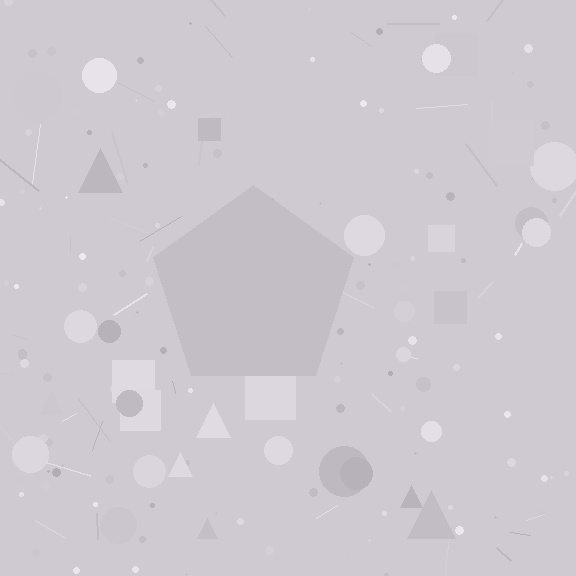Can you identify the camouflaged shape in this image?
The camouflaged shape is a pentagon.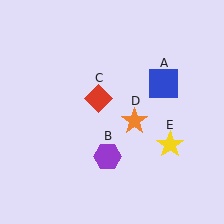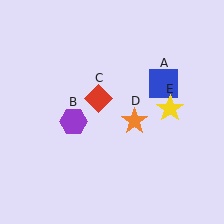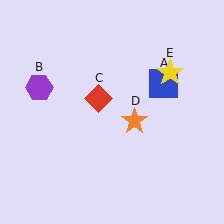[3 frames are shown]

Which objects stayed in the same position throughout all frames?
Blue square (object A) and red diamond (object C) and orange star (object D) remained stationary.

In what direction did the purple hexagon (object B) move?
The purple hexagon (object B) moved up and to the left.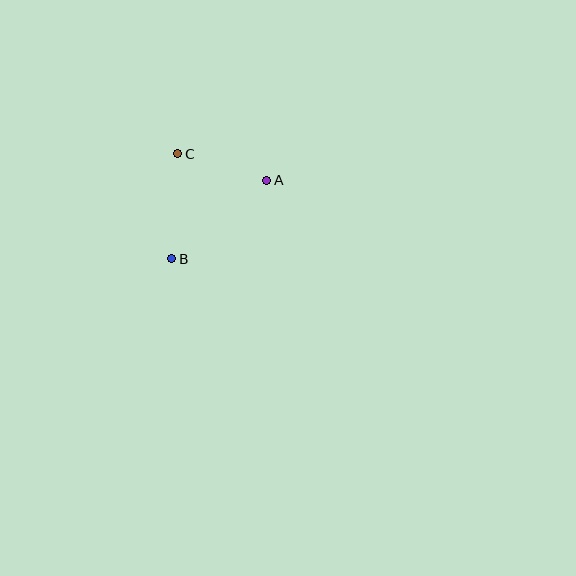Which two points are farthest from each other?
Points A and B are farthest from each other.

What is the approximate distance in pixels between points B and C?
The distance between B and C is approximately 105 pixels.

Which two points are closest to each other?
Points A and C are closest to each other.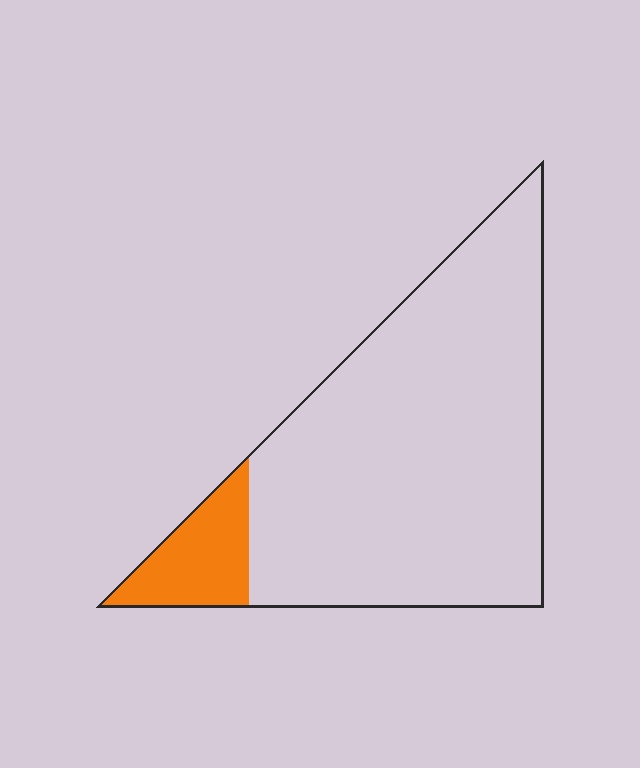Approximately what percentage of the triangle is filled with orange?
Approximately 10%.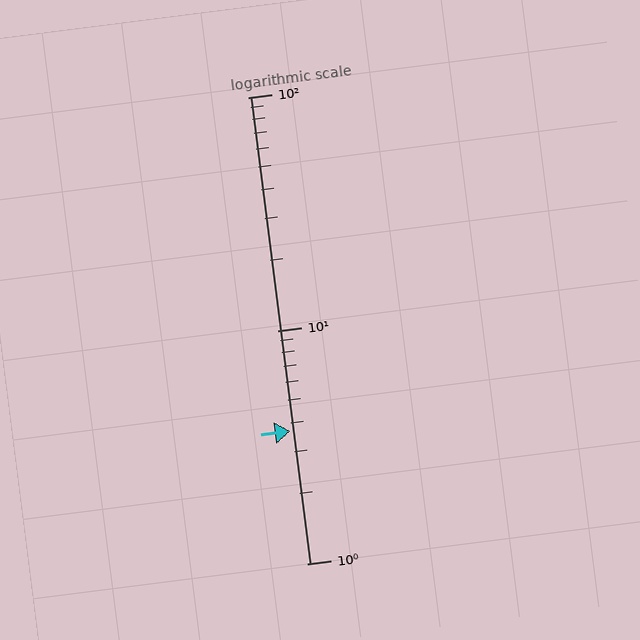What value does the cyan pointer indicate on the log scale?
The pointer indicates approximately 3.7.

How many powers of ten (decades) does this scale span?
The scale spans 2 decades, from 1 to 100.